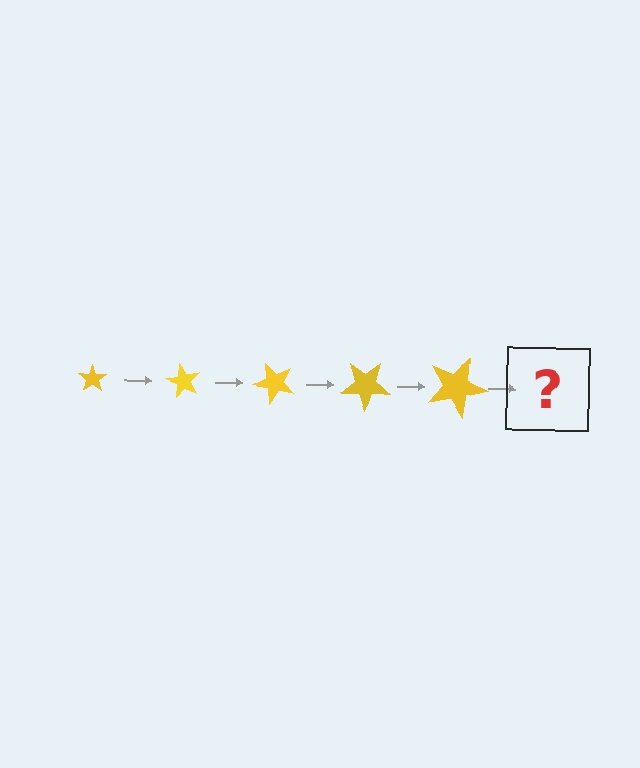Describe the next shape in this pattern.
It should be a star, larger than the previous one and rotated 300 degrees from the start.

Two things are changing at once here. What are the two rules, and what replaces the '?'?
The two rules are that the star grows larger each step and it rotates 60 degrees each step. The '?' should be a star, larger than the previous one and rotated 300 degrees from the start.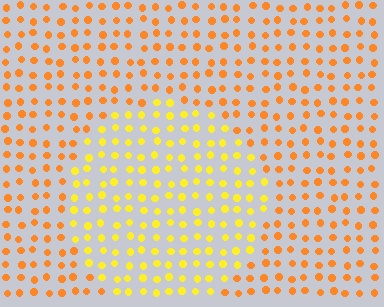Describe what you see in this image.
The image is filled with small orange elements in a uniform arrangement. A circle-shaped region is visible where the elements are tinted to a slightly different hue, forming a subtle color boundary.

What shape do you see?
I see a circle.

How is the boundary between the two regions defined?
The boundary is defined purely by a slight shift in hue (about 30 degrees). Spacing, size, and orientation are identical on both sides.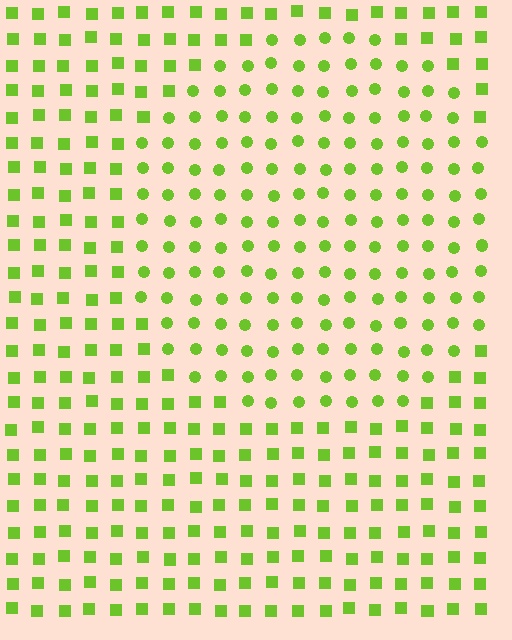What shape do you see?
I see a circle.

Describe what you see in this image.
The image is filled with small lime elements arranged in a uniform grid. A circle-shaped region contains circles, while the surrounding area contains squares. The boundary is defined purely by the change in element shape.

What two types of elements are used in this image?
The image uses circles inside the circle region and squares outside it.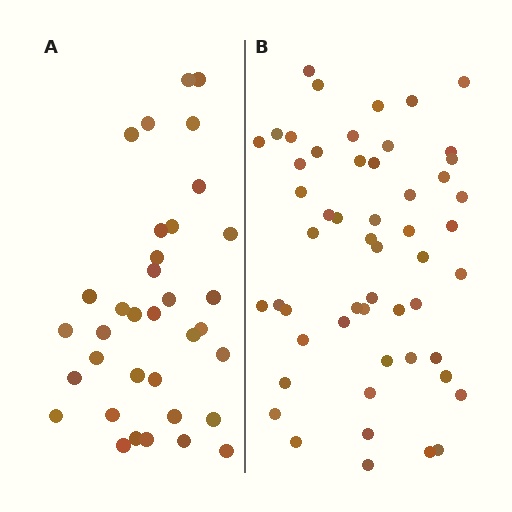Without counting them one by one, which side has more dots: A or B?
Region B (the right region) has more dots.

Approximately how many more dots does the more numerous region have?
Region B has approximately 20 more dots than region A.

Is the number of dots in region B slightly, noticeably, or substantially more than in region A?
Region B has substantially more. The ratio is roughly 1.5 to 1.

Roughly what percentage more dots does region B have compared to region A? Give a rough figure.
About 50% more.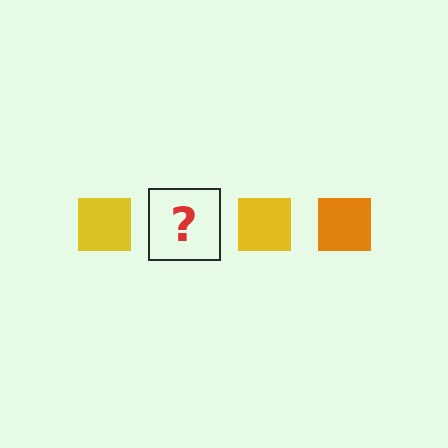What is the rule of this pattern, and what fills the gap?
The rule is that the pattern cycles through yellow, orange squares. The gap should be filled with an orange square.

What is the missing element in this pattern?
The missing element is an orange square.